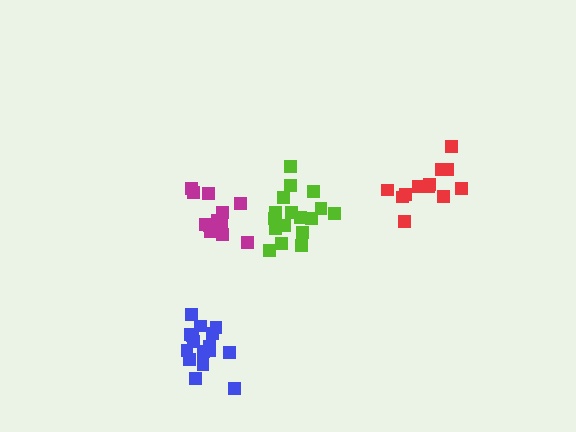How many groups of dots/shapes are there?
There are 4 groups.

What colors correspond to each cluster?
The clusters are colored: red, lime, blue, magenta.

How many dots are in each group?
Group 1: 12 dots, Group 2: 17 dots, Group 3: 16 dots, Group 4: 13 dots (58 total).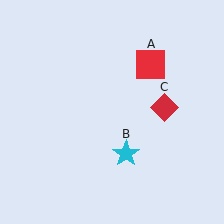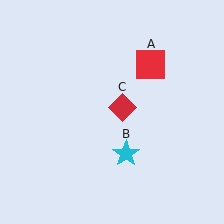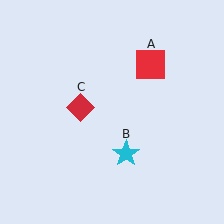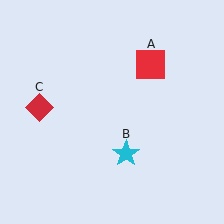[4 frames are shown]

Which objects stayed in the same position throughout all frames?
Red square (object A) and cyan star (object B) remained stationary.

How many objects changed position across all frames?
1 object changed position: red diamond (object C).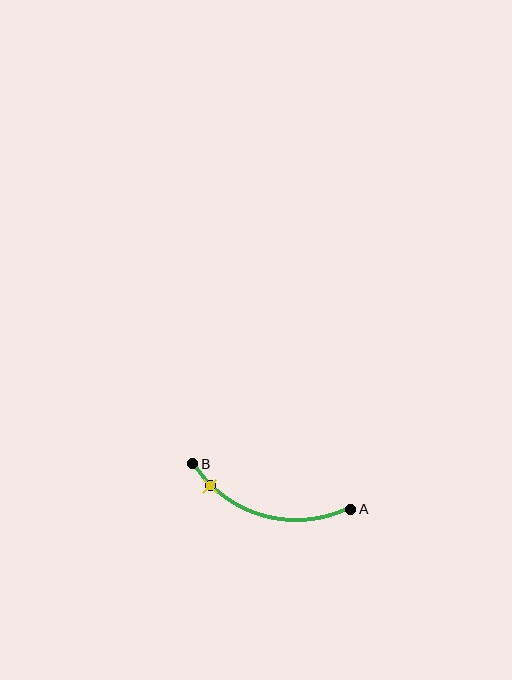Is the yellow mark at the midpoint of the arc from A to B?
No. The yellow mark lies on the arc but is closer to endpoint B. The arc midpoint would be at the point on the curve equidistant along the arc from both A and B.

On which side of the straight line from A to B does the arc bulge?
The arc bulges below the straight line connecting A and B.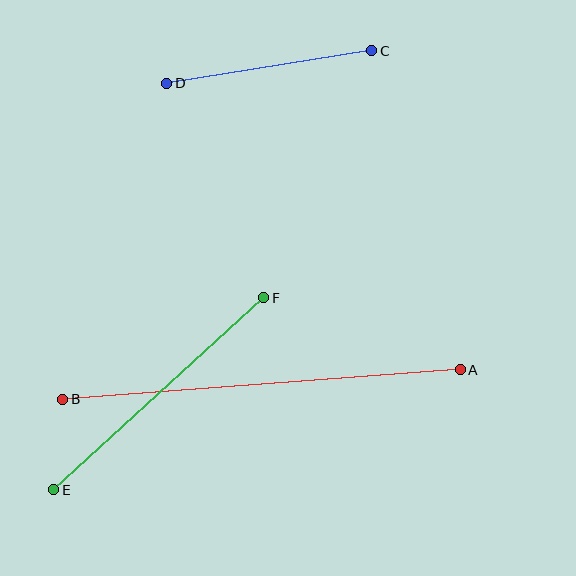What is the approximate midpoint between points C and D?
The midpoint is at approximately (269, 67) pixels.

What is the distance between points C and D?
The distance is approximately 207 pixels.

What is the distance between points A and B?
The distance is approximately 398 pixels.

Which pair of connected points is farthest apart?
Points A and B are farthest apart.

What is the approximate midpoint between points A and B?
The midpoint is at approximately (262, 384) pixels.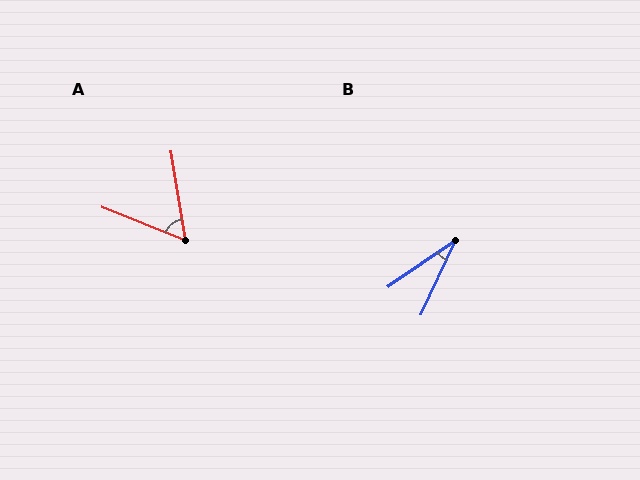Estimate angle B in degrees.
Approximately 31 degrees.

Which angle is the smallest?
B, at approximately 31 degrees.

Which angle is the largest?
A, at approximately 59 degrees.